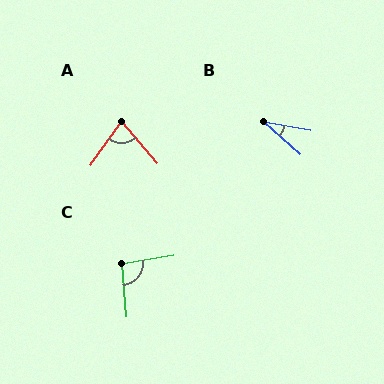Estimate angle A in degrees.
Approximately 76 degrees.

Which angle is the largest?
C, at approximately 94 degrees.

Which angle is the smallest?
B, at approximately 32 degrees.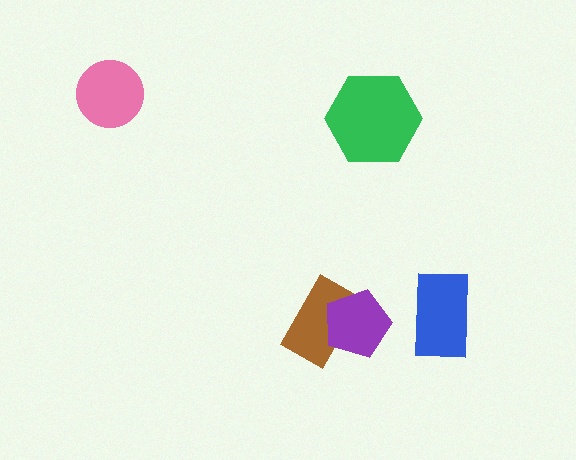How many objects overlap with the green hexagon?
0 objects overlap with the green hexagon.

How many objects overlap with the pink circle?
0 objects overlap with the pink circle.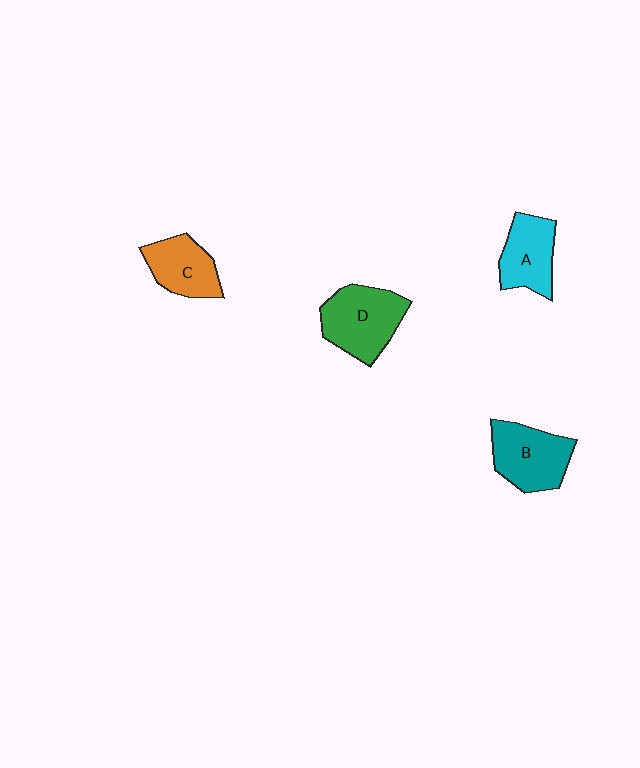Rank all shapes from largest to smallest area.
From largest to smallest: D (green), B (teal), A (cyan), C (orange).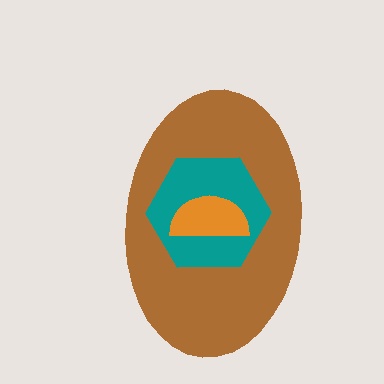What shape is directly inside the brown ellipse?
The teal hexagon.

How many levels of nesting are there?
3.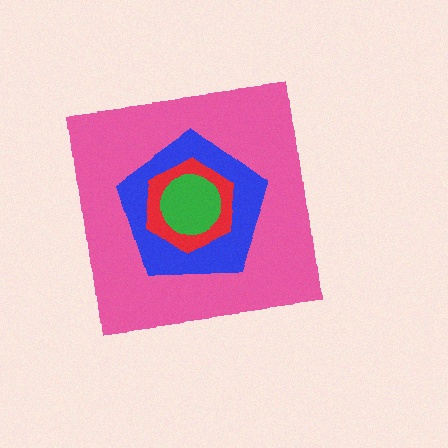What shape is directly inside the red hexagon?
The green circle.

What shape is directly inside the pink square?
The blue pentagon.